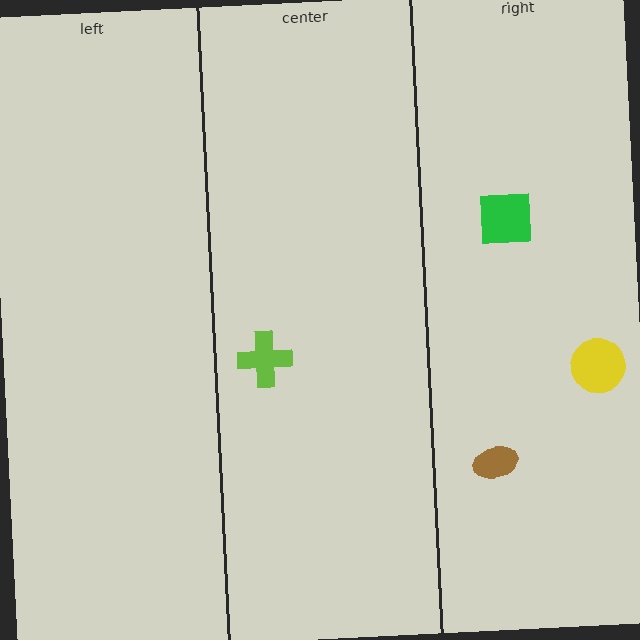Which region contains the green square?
The right region.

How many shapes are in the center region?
1.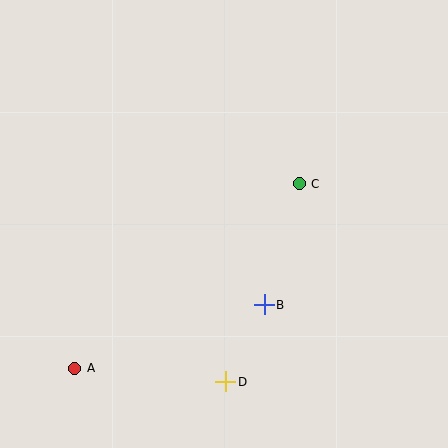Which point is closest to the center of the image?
Point C at (299, 184) is closest to the center.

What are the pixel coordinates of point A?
Point A is at (75, 368).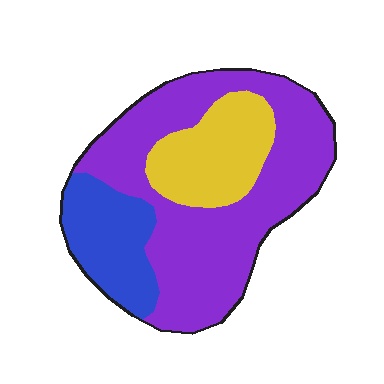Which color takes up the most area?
Purple, at roughly 60%.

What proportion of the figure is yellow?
Yellow covers 21% of the figure.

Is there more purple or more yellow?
Purple.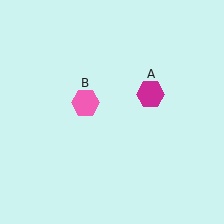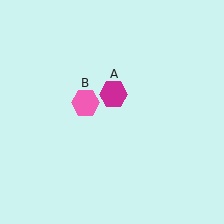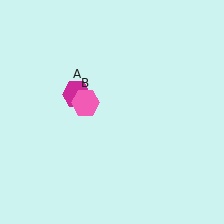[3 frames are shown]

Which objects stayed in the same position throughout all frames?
Pink hexagon (object B) remained stationary.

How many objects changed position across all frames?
1 object changed position: magenta hexagon (object A).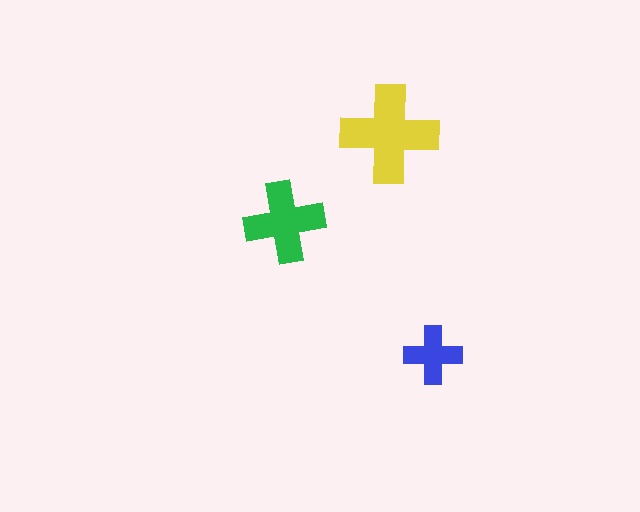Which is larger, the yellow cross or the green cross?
The yellow one.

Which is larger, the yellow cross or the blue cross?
The yellow one.